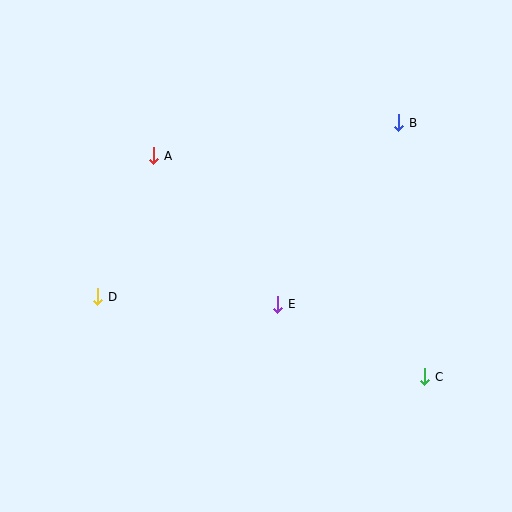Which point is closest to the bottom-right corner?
Point C is closest to the bottom-right corner.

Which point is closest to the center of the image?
Point E at (278, 304) is closest to the center.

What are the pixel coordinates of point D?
Point D is at (98, 297).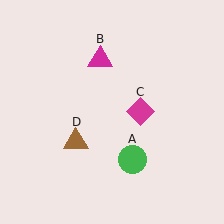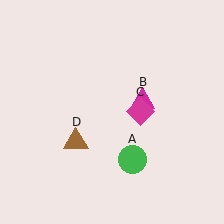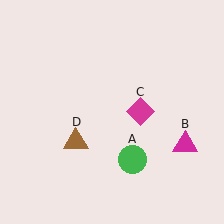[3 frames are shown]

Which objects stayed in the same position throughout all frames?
Green circle (object A) and magenta diamond (object C) and brown triangle (object D) remained stationary.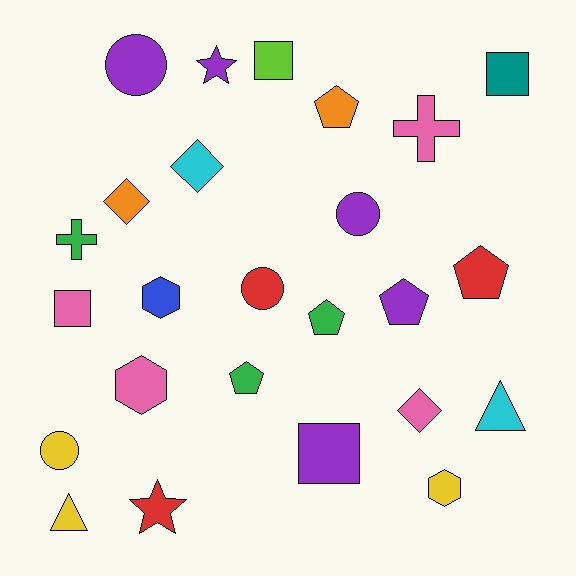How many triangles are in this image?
There are 2 triangles.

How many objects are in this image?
There are 25 objects.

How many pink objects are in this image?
There are 4 pink objects.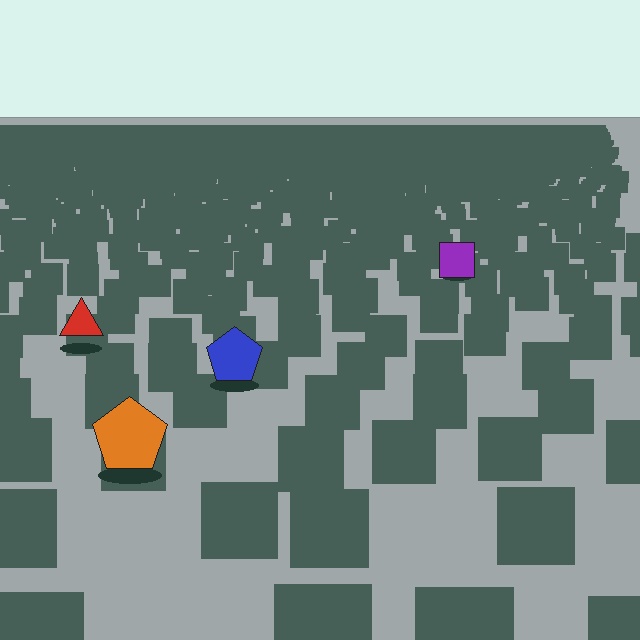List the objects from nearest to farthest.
From nearest to farthest: the orange pentagon, the blue pentagon, the red triangle, the purple square.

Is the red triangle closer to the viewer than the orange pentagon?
No. The orange pentagon is closer — you can tell from the texture gradient: the ground texture is coarser near it.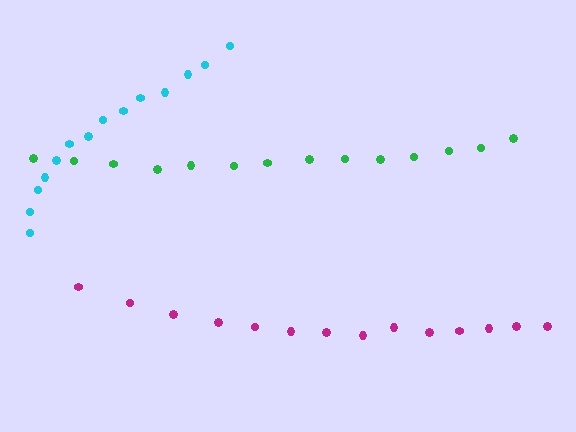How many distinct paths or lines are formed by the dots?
There are 3 distinct paths.